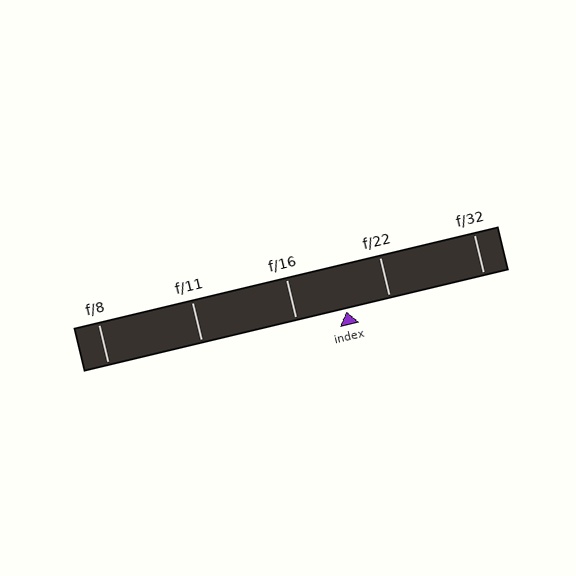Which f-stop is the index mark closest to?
The index mark is closest to f/22.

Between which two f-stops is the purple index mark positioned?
The index mark is between f/16 and f/22.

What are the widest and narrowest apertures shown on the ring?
The widest aperture shown is f/8 and the narrowest is f/32.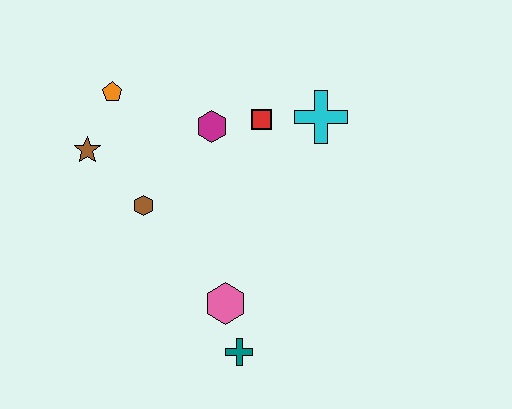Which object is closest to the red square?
The magenta hexagon is closest to the red square.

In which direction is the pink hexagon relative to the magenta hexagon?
The pink hexagon is below the magenta hexagon.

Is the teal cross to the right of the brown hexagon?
Yes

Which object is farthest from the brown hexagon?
The cyan cross is farthest from the brown hexagon.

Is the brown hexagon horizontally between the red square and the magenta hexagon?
No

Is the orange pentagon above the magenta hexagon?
Yes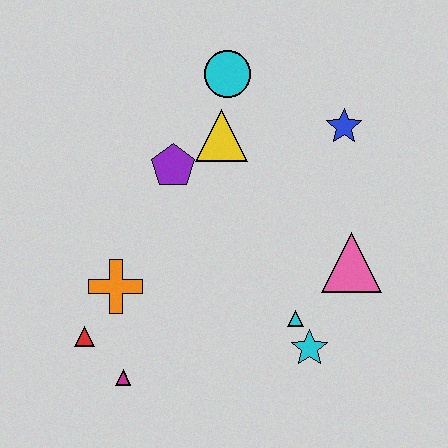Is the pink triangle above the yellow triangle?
No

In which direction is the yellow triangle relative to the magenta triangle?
The yellow triangle is above the magenta triangle.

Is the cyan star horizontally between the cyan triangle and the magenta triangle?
No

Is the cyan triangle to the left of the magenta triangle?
No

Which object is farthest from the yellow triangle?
The magenta triangle is farthest from the yellow triangle.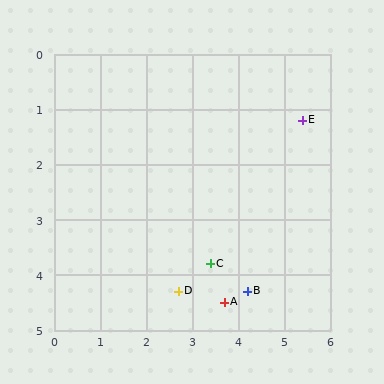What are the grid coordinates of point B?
Point B is at approximately (4.2, 4.3).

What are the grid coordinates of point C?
Point C is at approximately (3.4, 3.8).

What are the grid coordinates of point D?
Point D is at approximately (2.7, 4.3).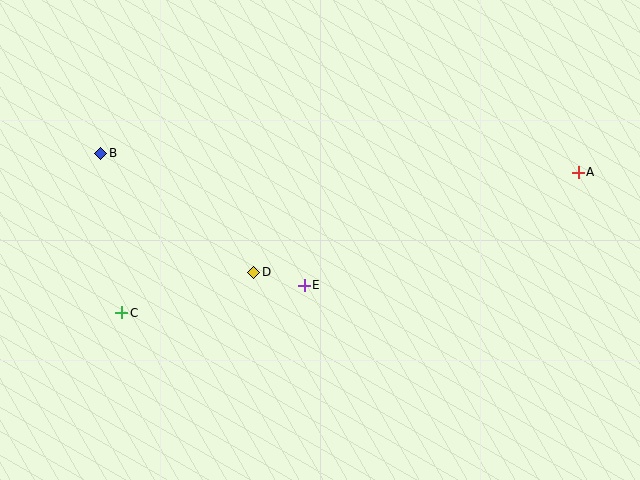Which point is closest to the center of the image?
Point E at (304, 285) is closest to the center.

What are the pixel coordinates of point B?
Point B is at (101, 153).